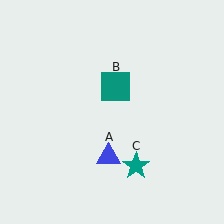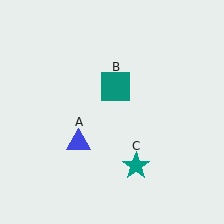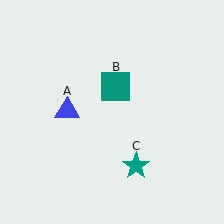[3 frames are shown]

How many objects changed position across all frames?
1 object changed position: blue triangle (object A).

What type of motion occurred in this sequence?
The blue triangle (object A) rotated clockwise around the center of the scene.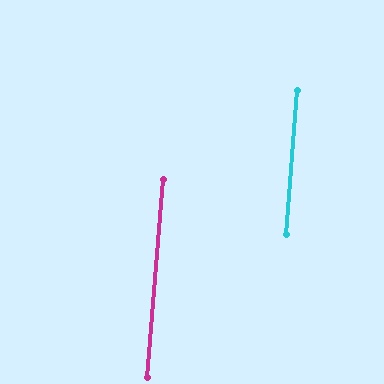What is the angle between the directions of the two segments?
Approximately 0 degrees.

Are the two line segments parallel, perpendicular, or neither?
Parallel — their directions differ by only 0.2°.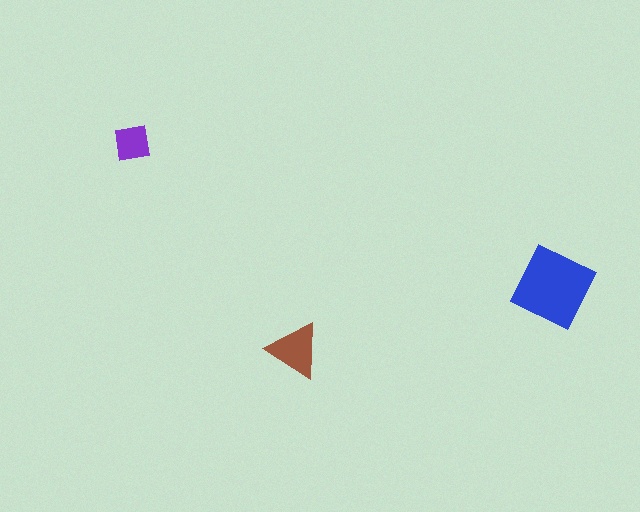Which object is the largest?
The blue square.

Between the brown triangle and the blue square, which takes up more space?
The blue square.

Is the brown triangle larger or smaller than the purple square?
Larger.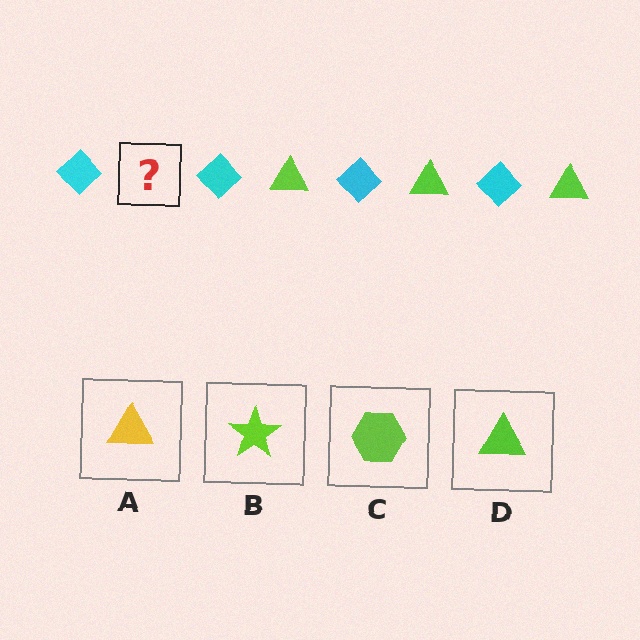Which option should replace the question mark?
Option D.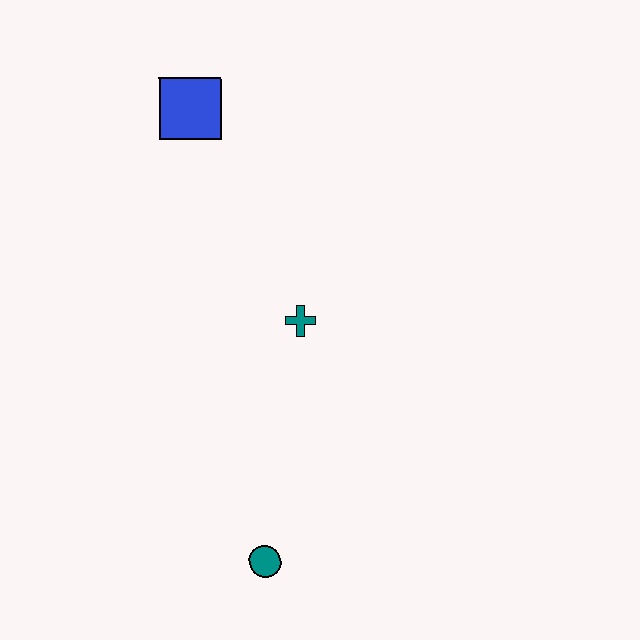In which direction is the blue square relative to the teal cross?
The blue square is above the teal cross.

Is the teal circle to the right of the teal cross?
No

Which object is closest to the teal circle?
The teal cross is closest to the teal circle.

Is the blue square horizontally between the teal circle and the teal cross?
No